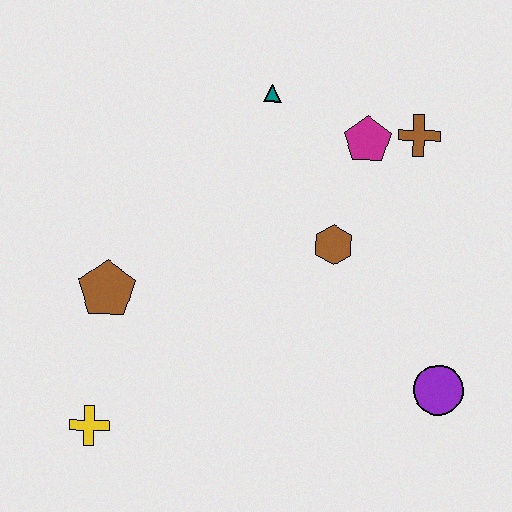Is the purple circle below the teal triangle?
Yes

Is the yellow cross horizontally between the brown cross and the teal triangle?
No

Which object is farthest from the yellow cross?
The brown cross is farthest from the yellow cross.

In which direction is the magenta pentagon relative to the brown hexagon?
The magenta pentagon is above the brown hexagon.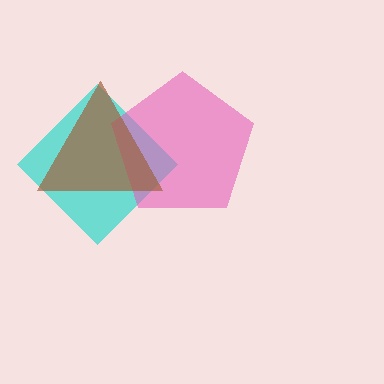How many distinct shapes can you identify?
There are 3 distinct shapes: a cyan diamond, a pink pentagon, a brown triangle.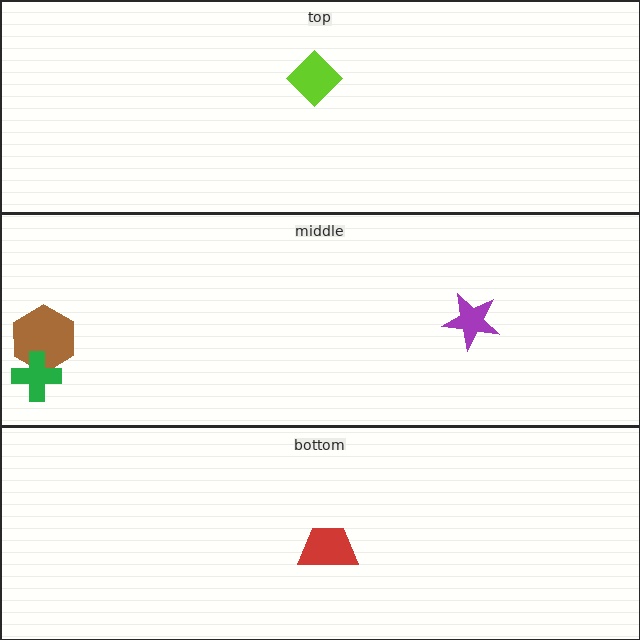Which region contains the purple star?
The middle region.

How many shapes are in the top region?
1.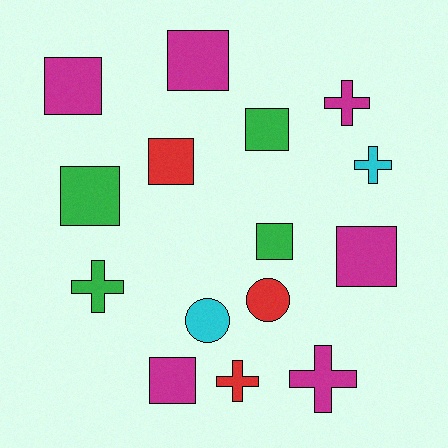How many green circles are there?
There are no green circles.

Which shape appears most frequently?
Square, with 8 objects.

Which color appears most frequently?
Magenta, with 6 objects.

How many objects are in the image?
There are 15 objects.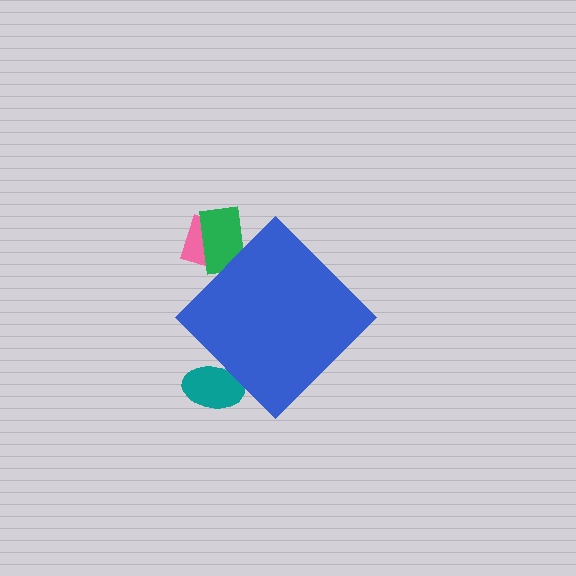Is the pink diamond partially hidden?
Yes, the pink diamond is partially hidden behind the blue diamond.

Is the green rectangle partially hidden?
Yes, the green rectangle is partially hidden behind the blue diamond.